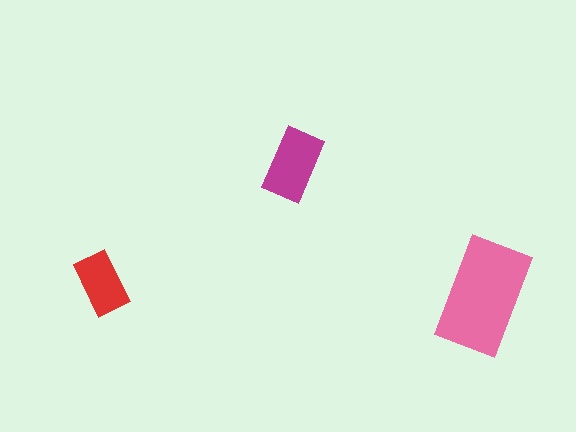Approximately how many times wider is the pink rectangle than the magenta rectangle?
About 1.5 times wider.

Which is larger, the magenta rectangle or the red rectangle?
The magenta one.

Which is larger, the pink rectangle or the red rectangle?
The pink one.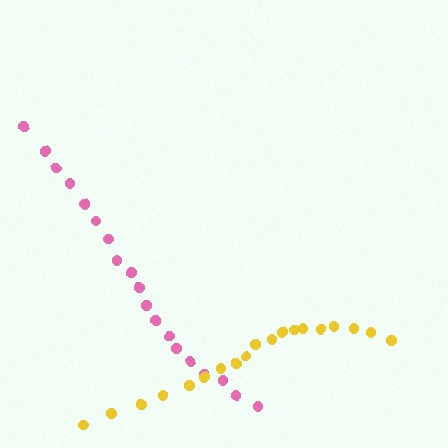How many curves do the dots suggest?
There are 2 distinct paths.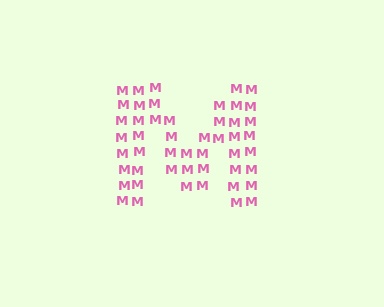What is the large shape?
The large shape is the letter M.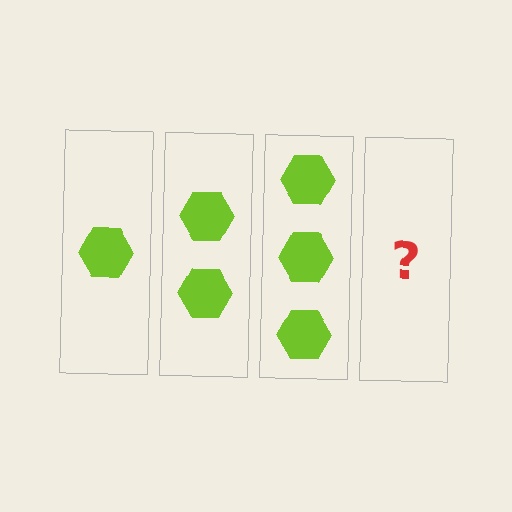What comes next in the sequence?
The next element should be 4 hexagons.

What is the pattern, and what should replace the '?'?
The pattern is that each step adds one more hexagon. The '?' should be 4 hexagons.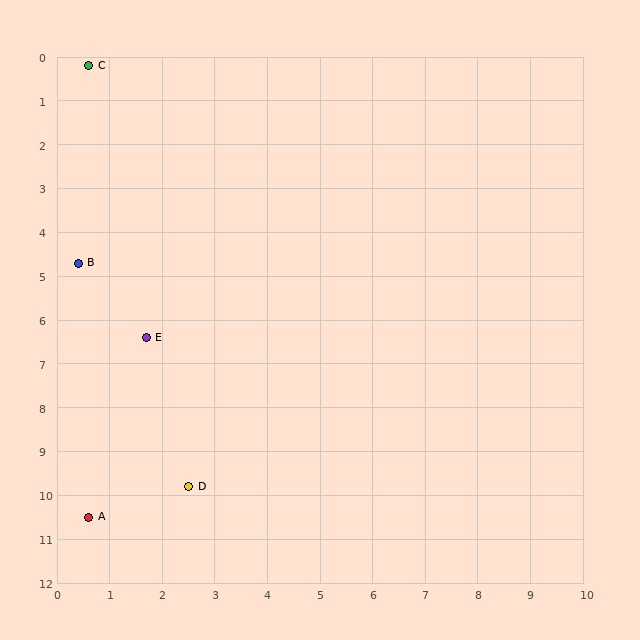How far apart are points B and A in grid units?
Points B and A are about 5.8 grid units apart.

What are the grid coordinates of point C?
Point C is at approximately (0.6, 0.2).